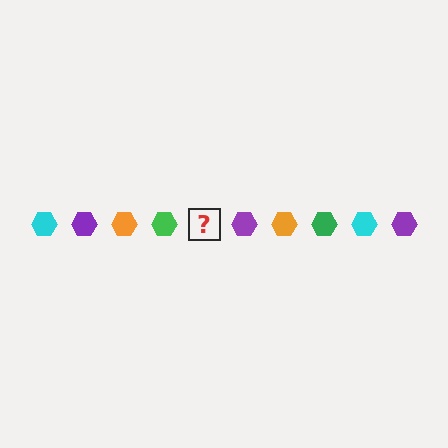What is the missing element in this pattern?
The missing element is a cyan hexagon.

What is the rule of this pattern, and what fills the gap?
The rule is that the pattern cycles through cyan, purple, orange, green hexagons. The gap should be filled with a cyan hexagon.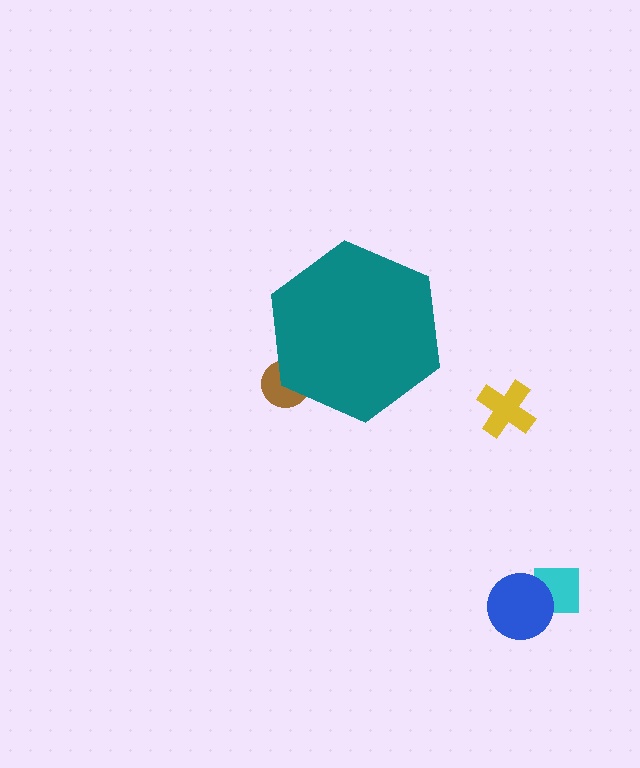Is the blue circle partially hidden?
No, the blue circle is fully visible.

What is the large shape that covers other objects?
A teal hexagon.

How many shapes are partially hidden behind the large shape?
1 shape is partially hidden.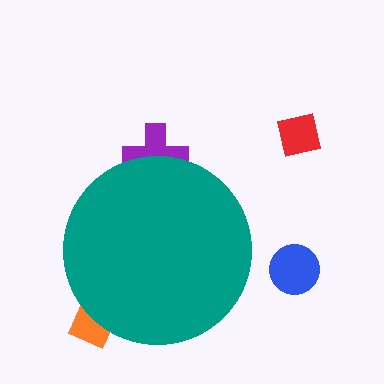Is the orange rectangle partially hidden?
Yes, the orange rectangle is partially hidden behind the teal circle.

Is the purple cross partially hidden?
Yes, the purple cross is partially hidden behind the teal circle.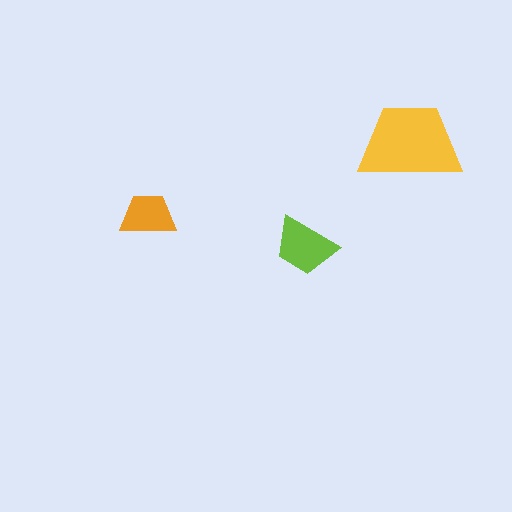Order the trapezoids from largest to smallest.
the yellow one, the lime one, the orange one.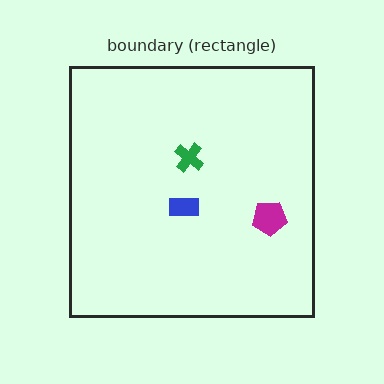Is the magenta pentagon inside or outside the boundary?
Inside.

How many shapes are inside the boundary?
3 inside, 0 outside.